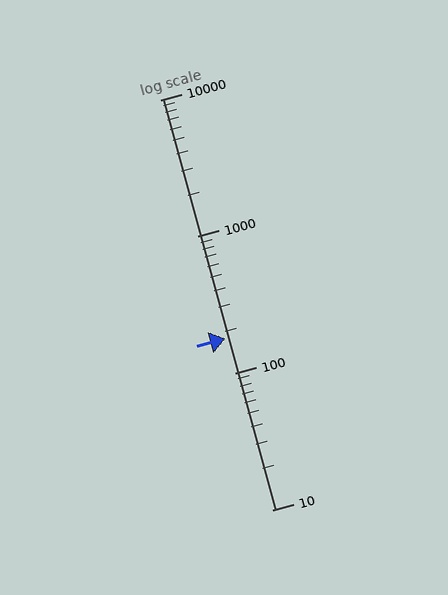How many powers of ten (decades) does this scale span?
The scale spans 3 decades, from 10 to 10000.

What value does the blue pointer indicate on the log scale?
The pointer indicates approximately 180.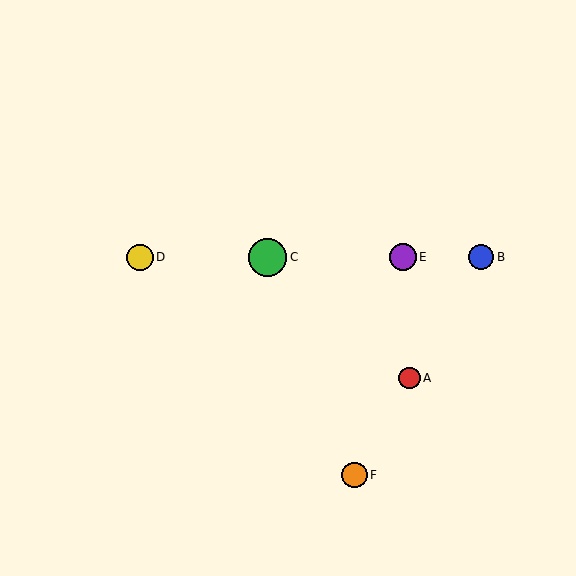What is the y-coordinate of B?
Object B is at y≈257.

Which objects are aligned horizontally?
Objects B, C, D, E are aligned horizontally.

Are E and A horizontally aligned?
No, E is at y≈257 and A is at y≈378.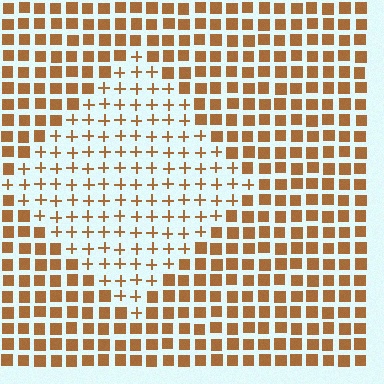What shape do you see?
I see a diamond.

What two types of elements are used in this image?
The image uses plus signs inside the diamond region and squares outside it.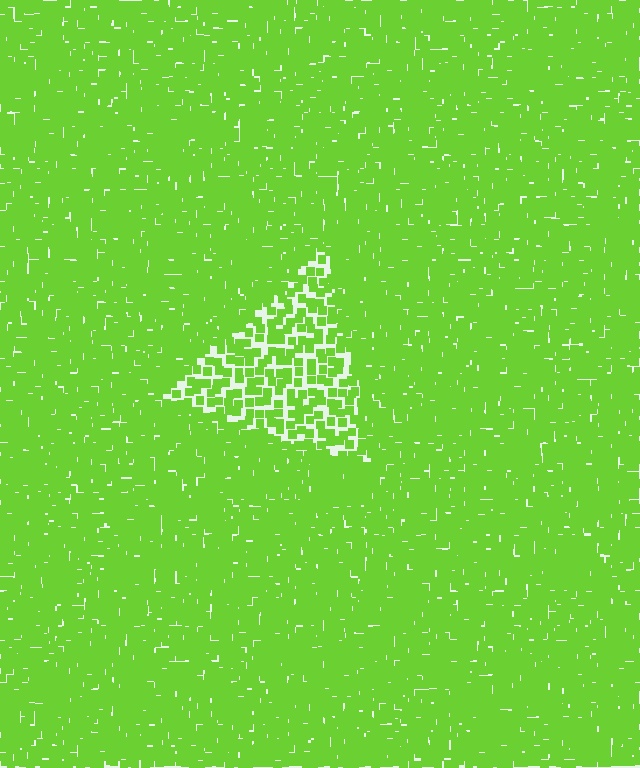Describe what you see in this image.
The image contains small lime elements arranged at two different densities. A triangle-shaped region is visible where the elements are less densely packed than the surrounding area.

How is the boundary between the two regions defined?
The boundary is defined by a change in element density (approximately 2.1x ratio). All elements are the same color, size, and shape.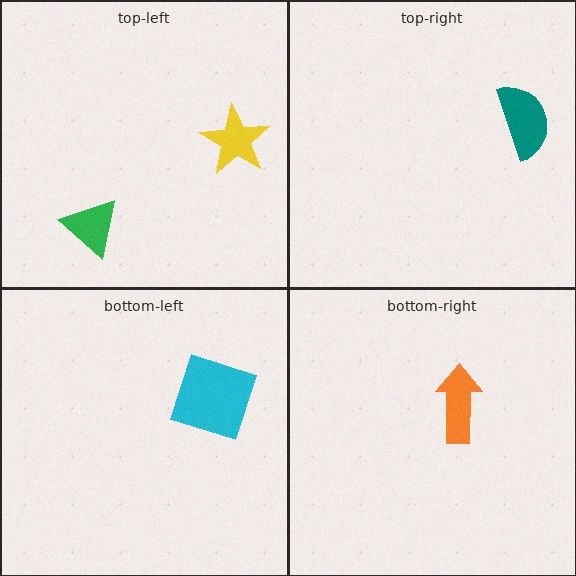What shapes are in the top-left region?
The yellow star, the green triangle.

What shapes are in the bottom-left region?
The cyan square.